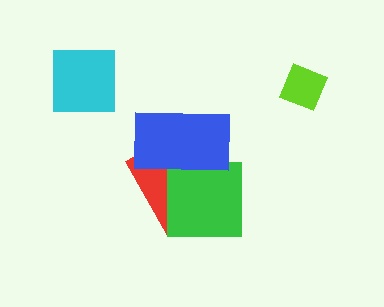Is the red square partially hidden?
Yes, it is partially covered by another shape.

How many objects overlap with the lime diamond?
0 objects overlap with the lime diamond.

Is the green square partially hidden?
Yes, it is partially covered by another shape.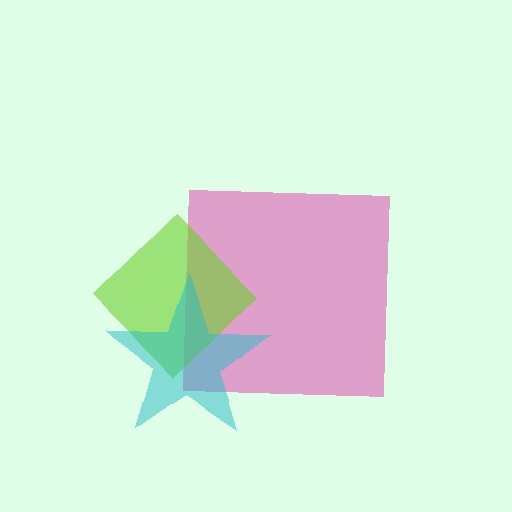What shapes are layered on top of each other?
The layered shapes are: a pink square, a lime diamond, a cyan star.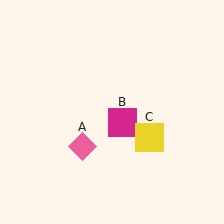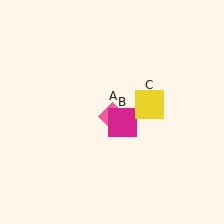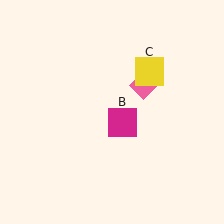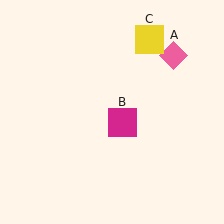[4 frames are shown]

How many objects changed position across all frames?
2 objects changed position: pink diamond (object A), yellow square (object C).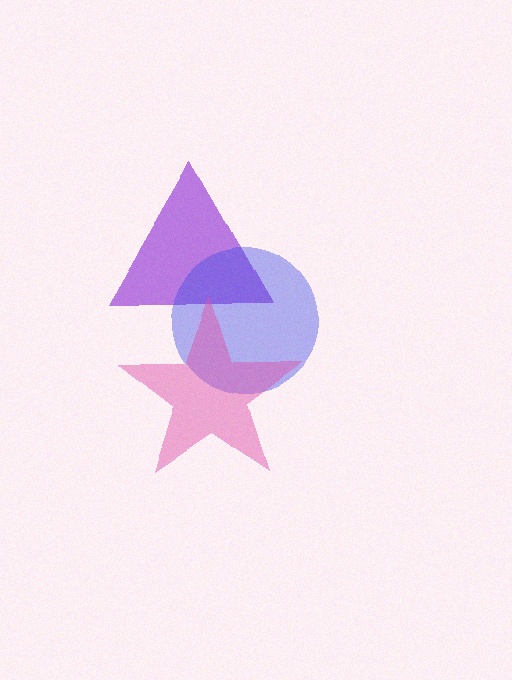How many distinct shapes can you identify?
There are 3 distinct shapes: a purple triangle, a blue circle, a pink star.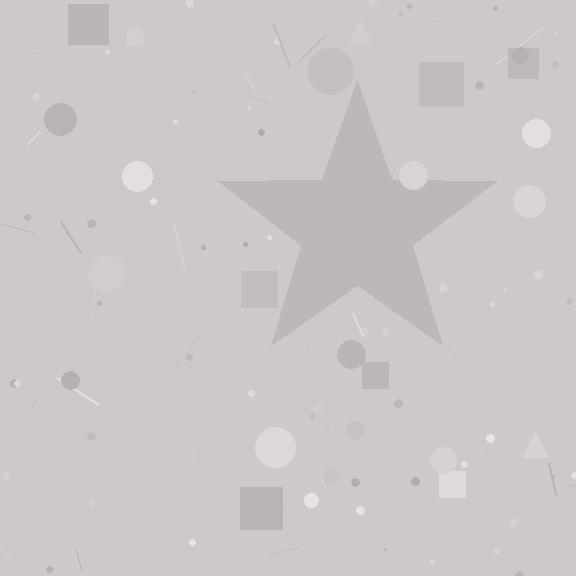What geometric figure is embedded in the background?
A star is embedded in the background.